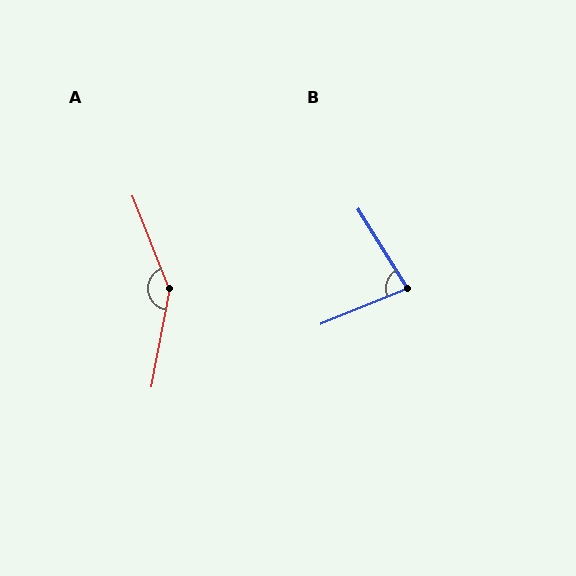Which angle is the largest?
A, at approximately 147 degrees.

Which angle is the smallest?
B, at approximately 80 degrees.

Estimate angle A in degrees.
Approximately 147 degrees.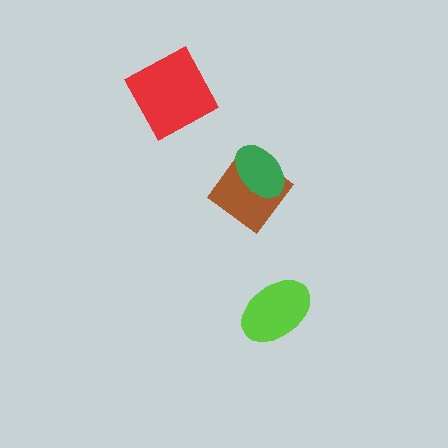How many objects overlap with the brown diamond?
1 object overlaps with the brown diamond.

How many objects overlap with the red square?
0 objects overlap with the red square.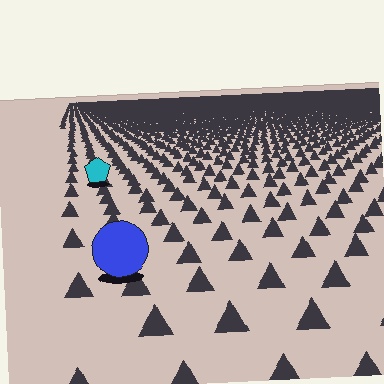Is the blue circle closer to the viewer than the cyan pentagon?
Yes. The blue circle is closer — you can tell from the texture gradient: the ground texture is coarser near it.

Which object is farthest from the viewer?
The cyan pentagon is farthest from the viewer. It appears smaller and the ground texture around it is denser.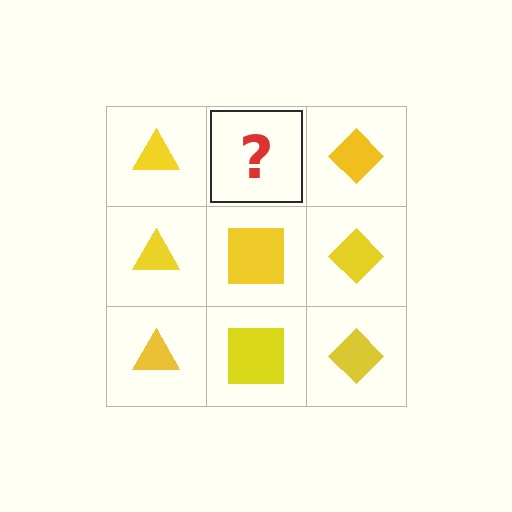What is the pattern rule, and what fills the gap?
The rule is that each column has a consistent shape. The gap should be filled with a yellow square.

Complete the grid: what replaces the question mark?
The question mark should be replaced with a yellow square.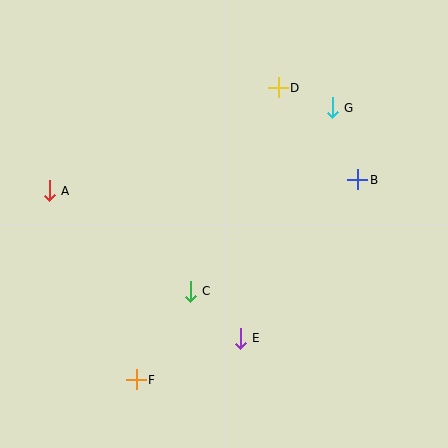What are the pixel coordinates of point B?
Point B is at (358, 180).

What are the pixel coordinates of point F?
Point F is at (136, 380).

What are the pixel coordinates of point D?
Point D is at (278, 88).